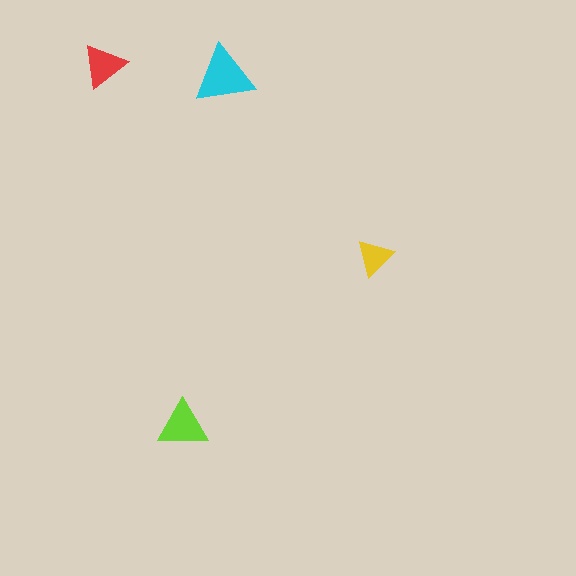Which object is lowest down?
The lime triangle is bottommost.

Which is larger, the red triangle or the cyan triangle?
The cyan one.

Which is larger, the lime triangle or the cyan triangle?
The cyan one.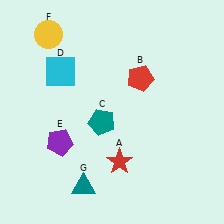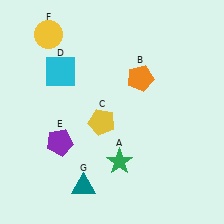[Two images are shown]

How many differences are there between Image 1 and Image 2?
There are 3 differences between the two images.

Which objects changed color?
A changed from red to green. B changed from red to orange. C changed from teal to yellow.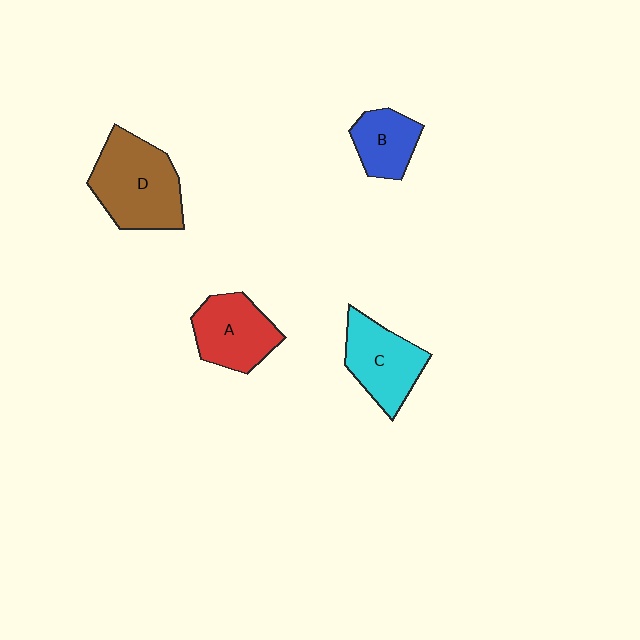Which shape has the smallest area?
Shape B (blue).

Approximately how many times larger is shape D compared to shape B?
Approximately 1.9 times.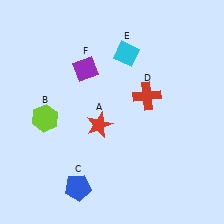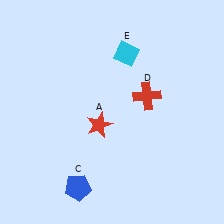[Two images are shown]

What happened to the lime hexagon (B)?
The lime hexagon (B) was removed in Image 2. It was in the bottom-left area of Image 1.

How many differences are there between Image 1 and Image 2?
There are 2 differences between the two images.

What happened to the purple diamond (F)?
The purple diamond (F) was removed in Image 2. It was in the top-left area of Image 1.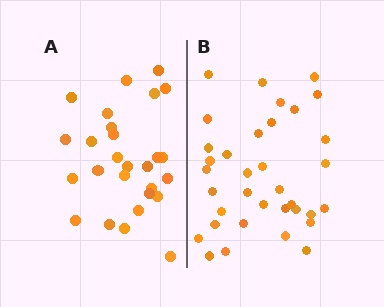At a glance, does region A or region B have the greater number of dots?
Region B (the right region) has more dots.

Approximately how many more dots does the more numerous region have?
Region B has roughly 8 or so more dots than region A.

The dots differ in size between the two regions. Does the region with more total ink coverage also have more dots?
No. Region A has more total ink coverage because its dots are larger, but region B actually contains more individual dots. Total area can be misleading — the number of items is what matters here.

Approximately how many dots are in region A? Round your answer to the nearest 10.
About 30 dots. (The exact count is 27, which rounds to 30.)